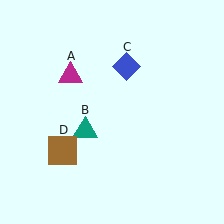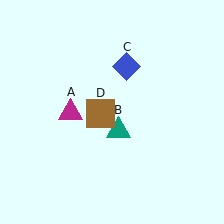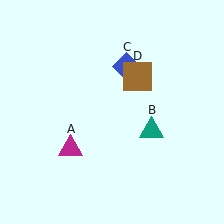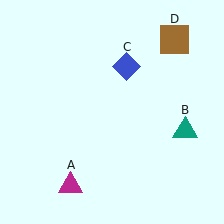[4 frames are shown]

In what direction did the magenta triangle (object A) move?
The magenta triangle (object A) moved down.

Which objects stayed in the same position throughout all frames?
Blue diamond (object C) remained stationary.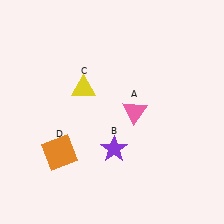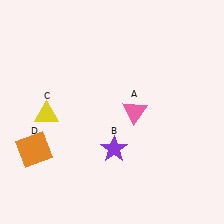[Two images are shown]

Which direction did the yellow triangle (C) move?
The yellow triangle (C) moved left.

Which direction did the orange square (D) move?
The orange square (D) moved left.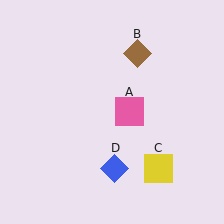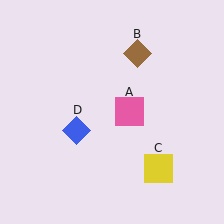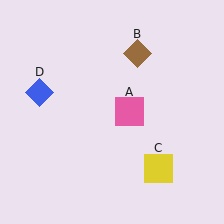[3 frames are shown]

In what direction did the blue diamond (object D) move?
The blue diamond (object D) moved up and to the left.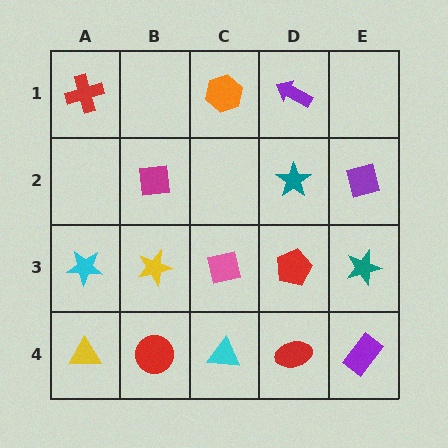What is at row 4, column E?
A purple rectangle.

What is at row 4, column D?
A red ellipse.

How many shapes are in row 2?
3 shapes.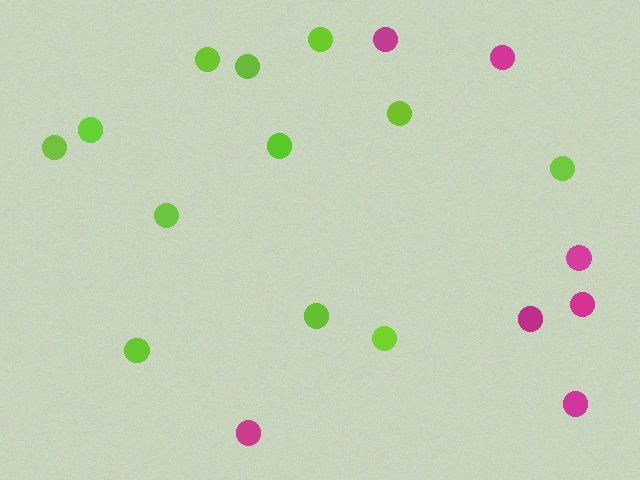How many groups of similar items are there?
There are 2 groups: one group of lime circles (12) and one group of magenta circles (7).